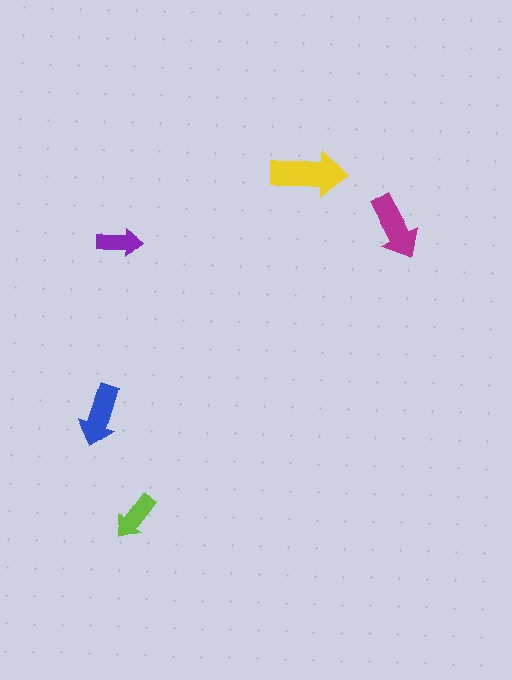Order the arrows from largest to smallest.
the yellow one, the magenta one, the blue one, the lime one, the purple one.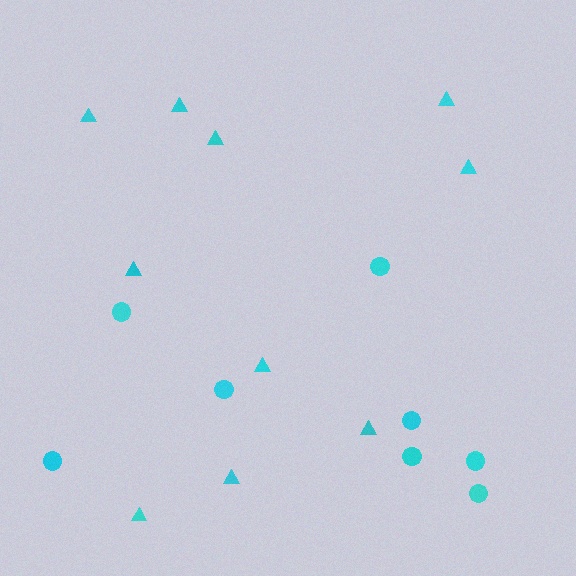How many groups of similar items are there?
There are 2 groups: one group of circles (8) and one group of triangles (10).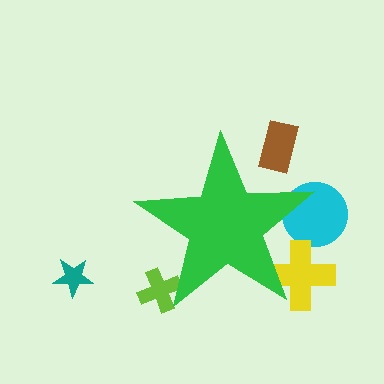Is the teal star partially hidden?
No, the teal star is fully visible.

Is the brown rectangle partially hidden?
Yes, the brown rectangle is partially hidden behind the green star.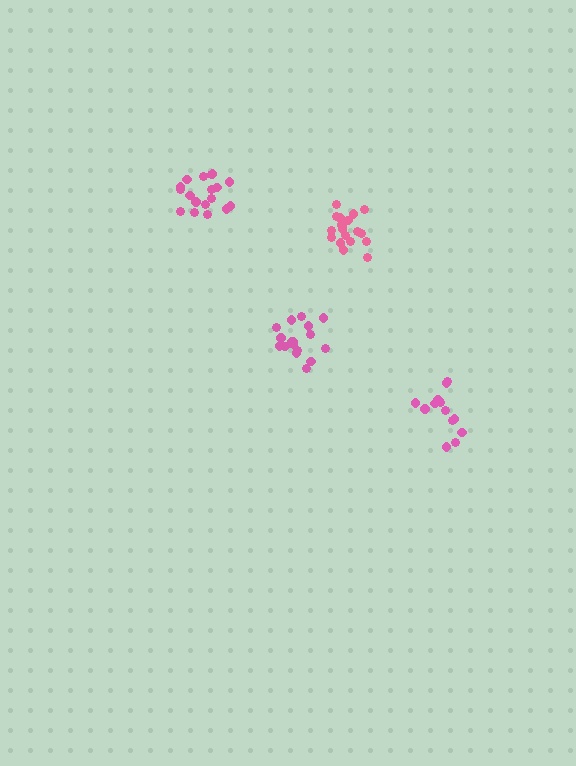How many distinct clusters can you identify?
There are 4 distinct clusters.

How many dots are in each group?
Group 1: 18 dots, Group 2: 13 dots, Group 3: 17 dots, Group 4: 18 dots (66 total).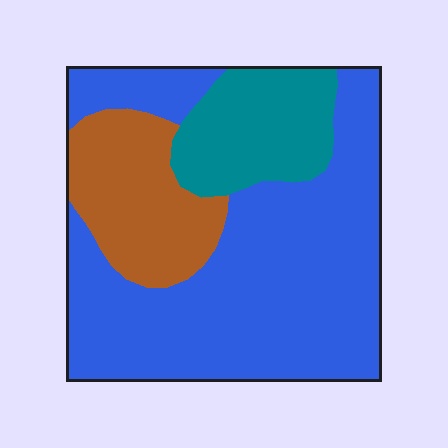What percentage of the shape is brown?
Brown takes up about one fifth (1/5) of the shape.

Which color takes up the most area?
Blue, at roughly 65%.